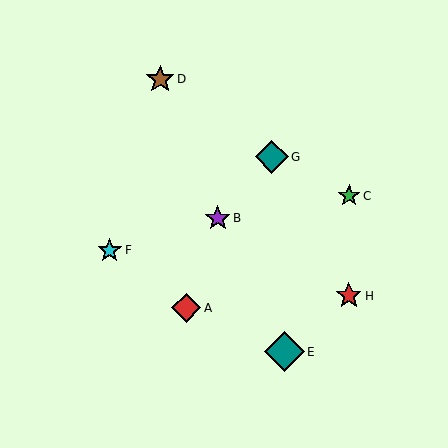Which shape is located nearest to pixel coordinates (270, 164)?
The teal diamond (labeled G) at (272, 157) is nearest to that location.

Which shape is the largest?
The teal diamond (labeled E) is the largest.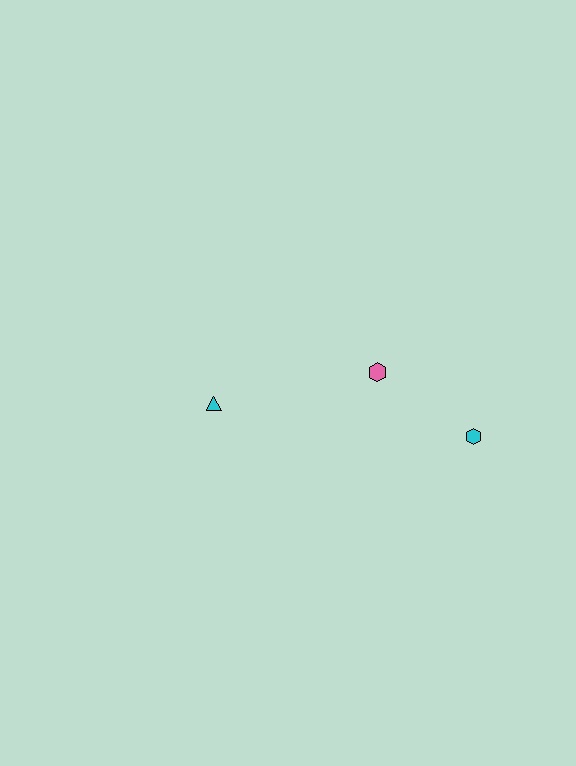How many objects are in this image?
There are 3 objects.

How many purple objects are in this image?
There are no purple objects.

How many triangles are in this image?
There is 1 triangle.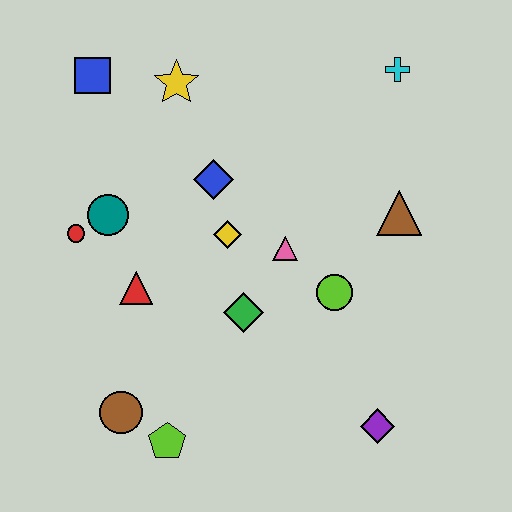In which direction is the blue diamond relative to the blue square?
The blue diamond is to the right of the blue square.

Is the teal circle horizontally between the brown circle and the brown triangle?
No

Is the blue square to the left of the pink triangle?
Yes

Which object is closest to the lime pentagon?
The brown circle is closest to the lime pentagon.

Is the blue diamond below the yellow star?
Yes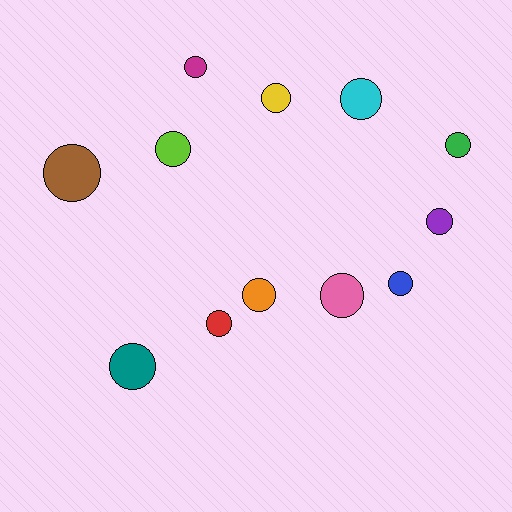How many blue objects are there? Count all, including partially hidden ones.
There is 1 blue object.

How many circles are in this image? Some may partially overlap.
There are 12 circles.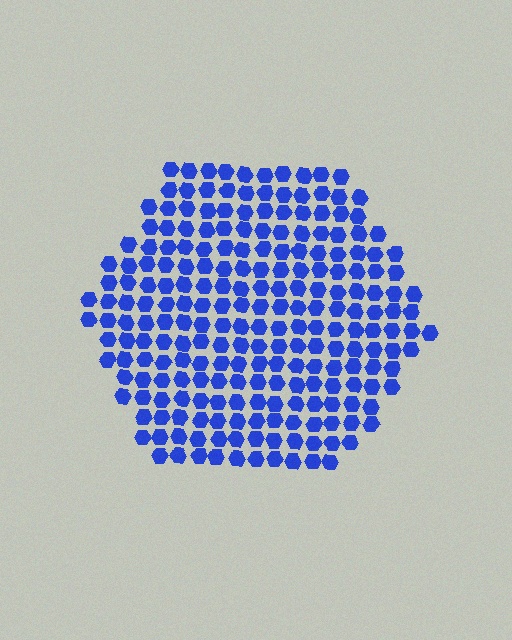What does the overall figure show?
The overall figure shows a hexagon.